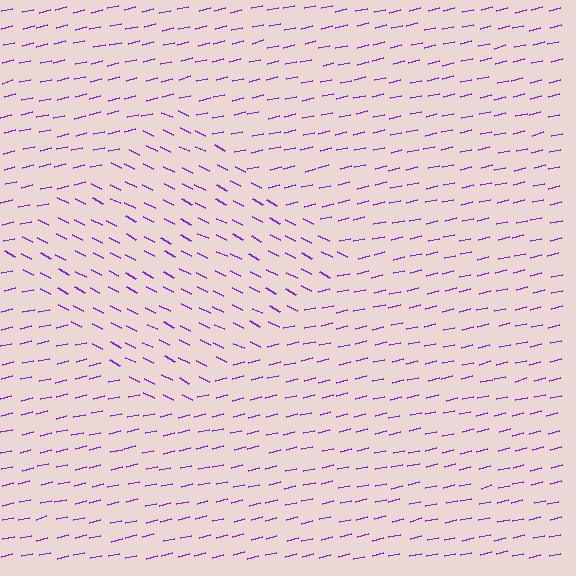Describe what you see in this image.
The image is filled with small purple line segments. A diamond region in the image has lines oriented differently from the surrounding lines, creating a visible texture boundary.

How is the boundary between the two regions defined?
The boundary is defined purely by a change in line orientation (approximately 40 degrees difference). All lines are the same color and thickness.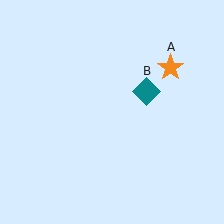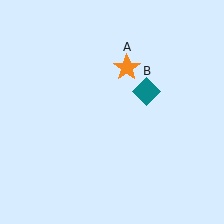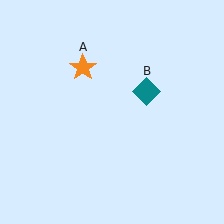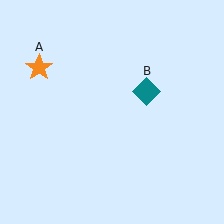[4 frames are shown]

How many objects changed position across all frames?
1 object changed position: orange star (object A).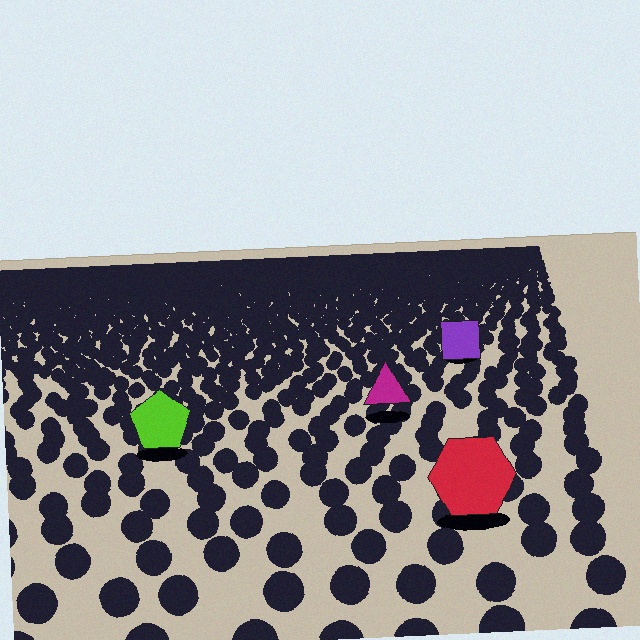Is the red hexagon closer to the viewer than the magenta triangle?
Yes. The red hexagon is closer — you can tell from the texture gradient: the ground texture is coarser near it.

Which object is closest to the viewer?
The red hexagon is closest. The texture marks near it are larger and more spread out.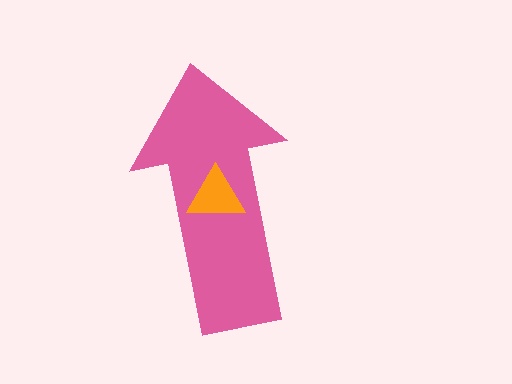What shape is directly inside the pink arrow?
The orange triangle.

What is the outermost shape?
The pink arrow.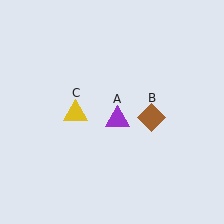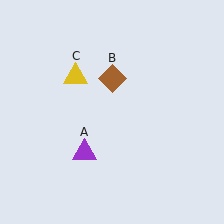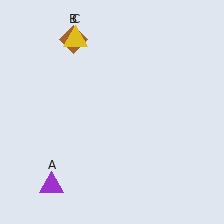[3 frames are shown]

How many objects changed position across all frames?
3 objects changed position: purple triangle (object A), brown diamond (object B), yellow triangle (object C).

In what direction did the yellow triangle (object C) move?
The yellow triangle (object C) moved up.